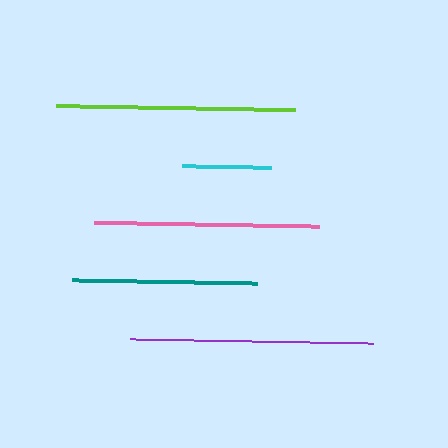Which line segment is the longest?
The purple line is the longest at approximately 243 pixels.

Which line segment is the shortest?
The cyan line is the shortest at approximately 88 pixels.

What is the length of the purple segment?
The purple segment is approximately 243 pixels long.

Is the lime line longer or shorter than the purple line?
The purple line is longer than the lime line.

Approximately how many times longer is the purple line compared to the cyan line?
The purple line is approximately 2.7 times the length of the cyan line.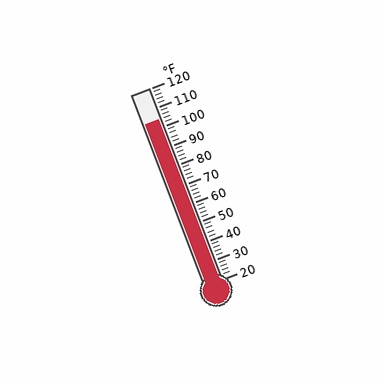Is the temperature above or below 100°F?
The temperature is above 100°F.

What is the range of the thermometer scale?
The thermometer scale ranges from 20°F to 120°F.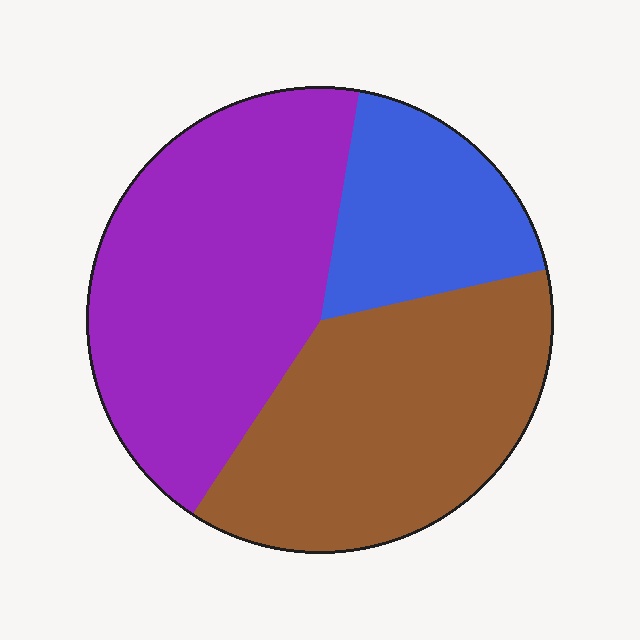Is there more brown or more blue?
Brown.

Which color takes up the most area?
Purple, at roughly 45%.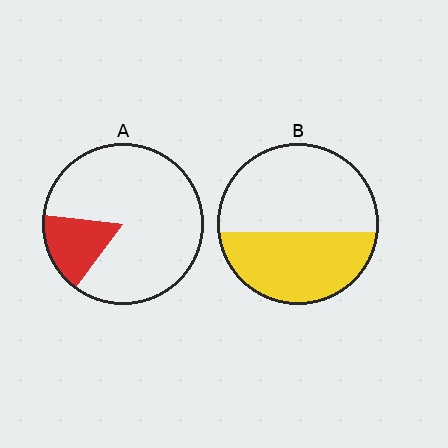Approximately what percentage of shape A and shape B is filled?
A is approximately 15% and B is approximately 45%.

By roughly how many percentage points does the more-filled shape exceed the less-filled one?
By roughly 25 percentage points (B over A).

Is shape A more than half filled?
No.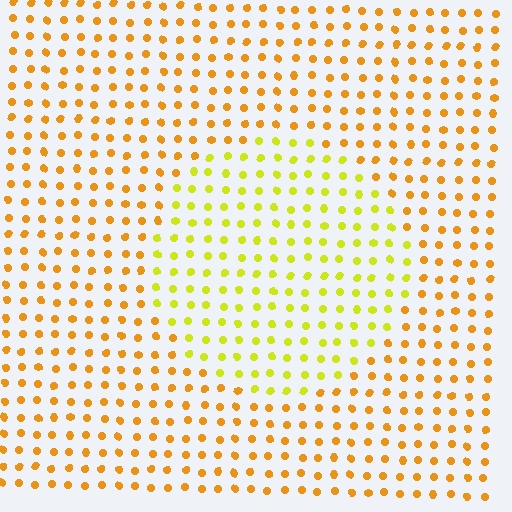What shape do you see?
I see a circle.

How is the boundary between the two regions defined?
The boundary is defined purely by a slight shift in hue (about 32 degrees). Spacing, size, and orientation are identical on both sides.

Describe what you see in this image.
The image is filled with small orange elements in a uniform arrangement. A circle-shaped region is visible where the elements are tinted to a slightly different hue, forming a subtle color boundary.